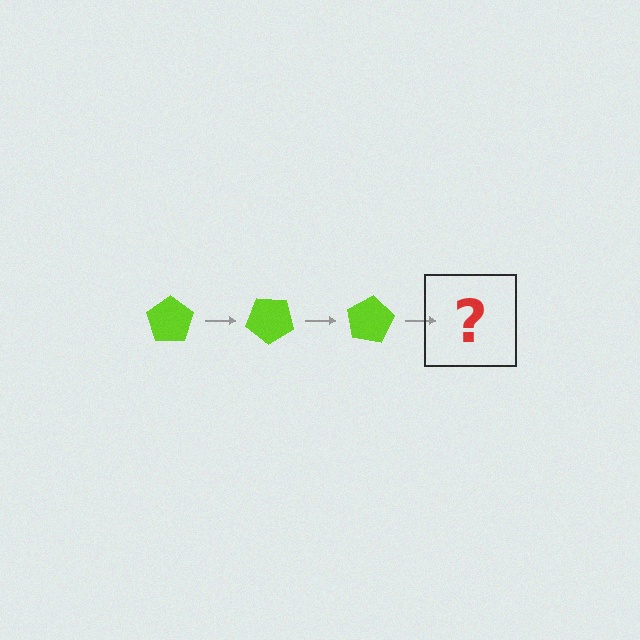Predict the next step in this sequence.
The next step is a lime pentagon rotated 120 degrees.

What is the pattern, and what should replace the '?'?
The pattern is that the pentagon rotates 40 degrees each step. The '?' should be a lime pentagon rotated 120 degrees.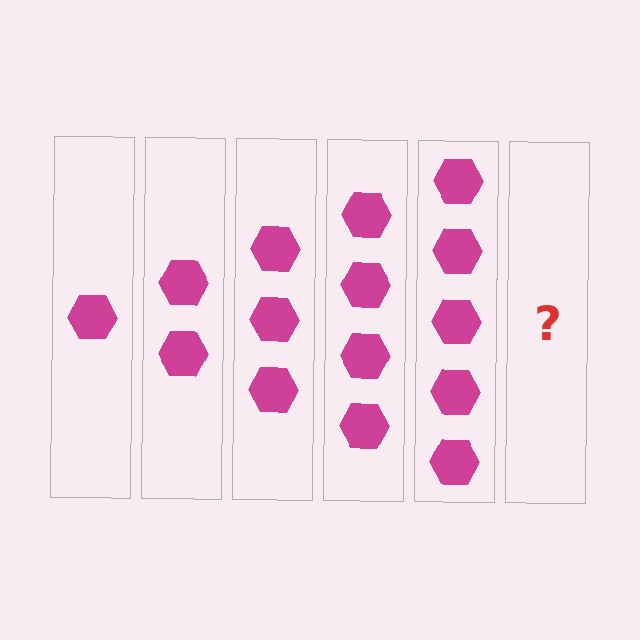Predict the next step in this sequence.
The next step is 6 hexagons.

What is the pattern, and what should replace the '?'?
The pattern is that each step adds one more hexagon. The '?' should be 6 hexagons.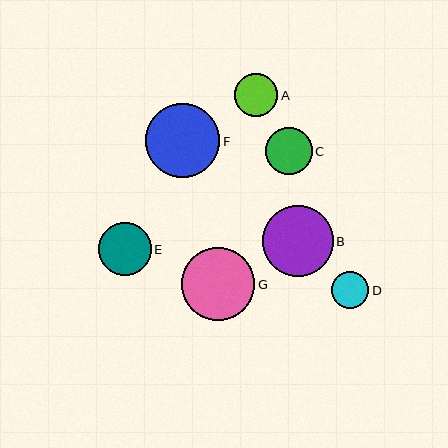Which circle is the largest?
Circle F is the largest with a size of approximately 74 pixels.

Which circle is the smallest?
Circle D is the smallest with a size of approximately 37 pixels.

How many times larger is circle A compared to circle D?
Circle A is approximately 1.2 times the size of circle D.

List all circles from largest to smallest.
From largest to smallest: F, G, B, E, C, A, D.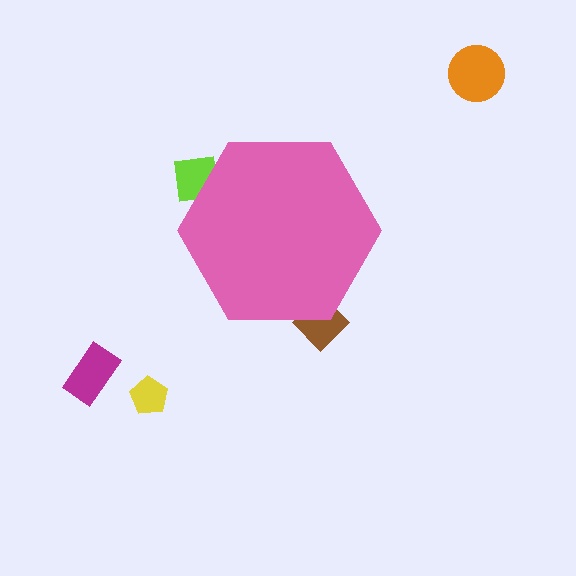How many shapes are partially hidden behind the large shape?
2 shapes are partially hidden.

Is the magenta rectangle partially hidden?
No, the magenta rectangle is fully visible.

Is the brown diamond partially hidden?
Yes, the brown diamond is partially hidden behind the pink hexagon.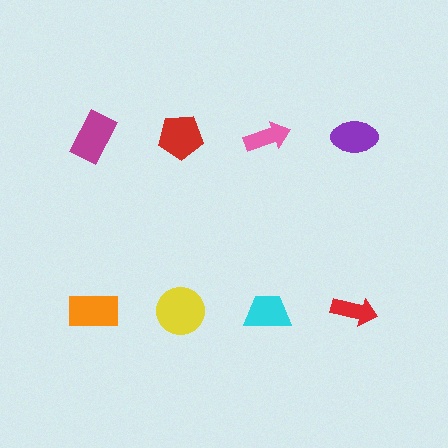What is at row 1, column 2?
A red pentagon.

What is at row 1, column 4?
A purple ellipse.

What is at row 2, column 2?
A yellow circle.